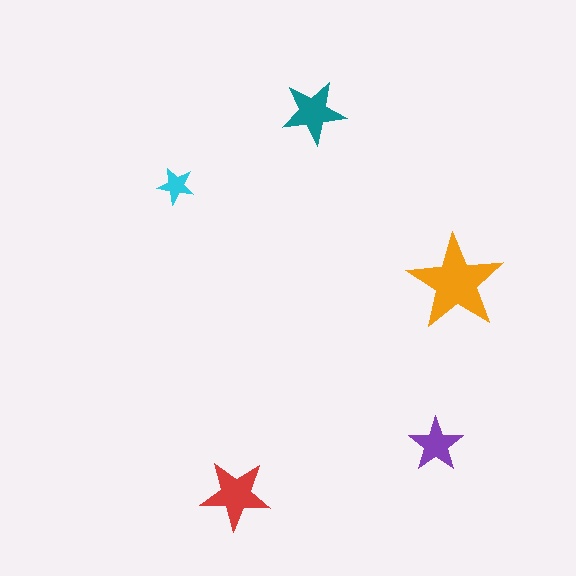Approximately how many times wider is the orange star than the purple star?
About 2 times wider.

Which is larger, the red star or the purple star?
The red one.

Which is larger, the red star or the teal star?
The red one.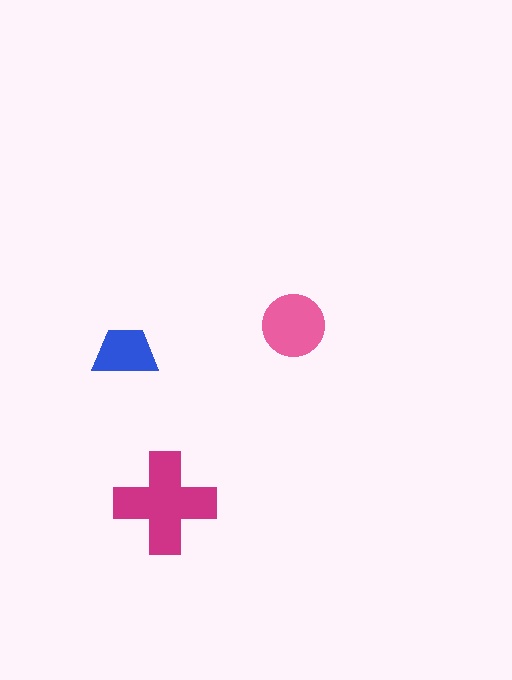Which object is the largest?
The magenta cross.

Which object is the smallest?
The blue trapezoid.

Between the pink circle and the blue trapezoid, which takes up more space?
The pink circle.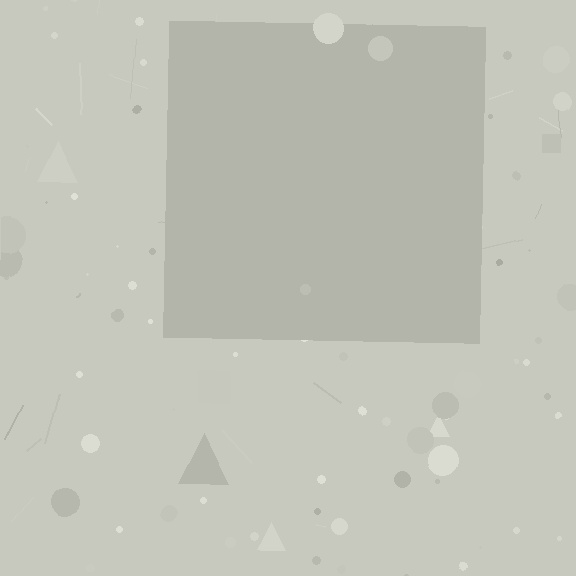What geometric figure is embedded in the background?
A square is embedded in the background.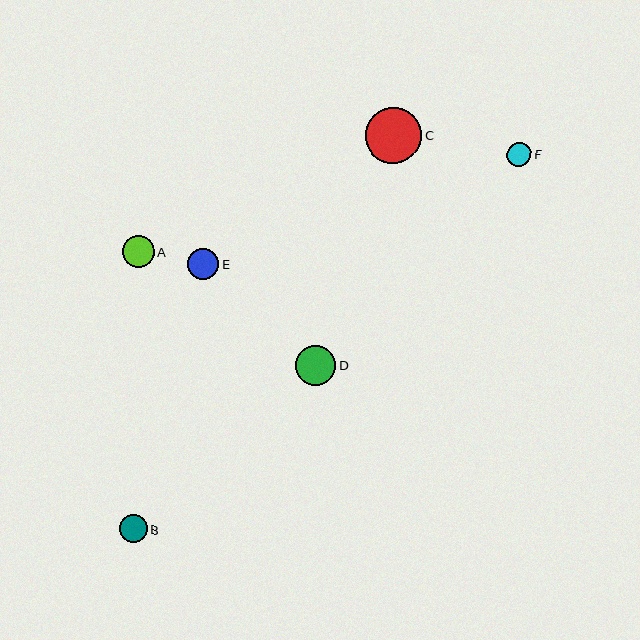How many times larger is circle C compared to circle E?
Circle C is approximately 1.8 times the size of circle E.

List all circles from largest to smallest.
From largest to smallest: C, D, A, E, B, F.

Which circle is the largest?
Circle C is the largest with a size of approximately 56 pixels.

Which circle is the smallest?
Circle F is the smallest with a size of approximately 24 pixels.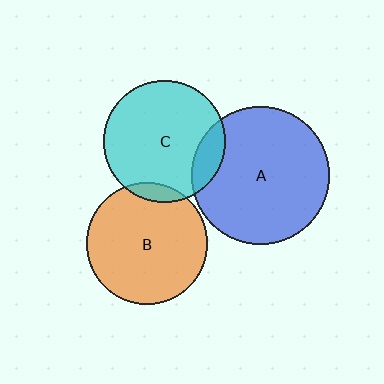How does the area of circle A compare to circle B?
Approximately 1.3 times.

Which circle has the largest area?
Circle A (blue).